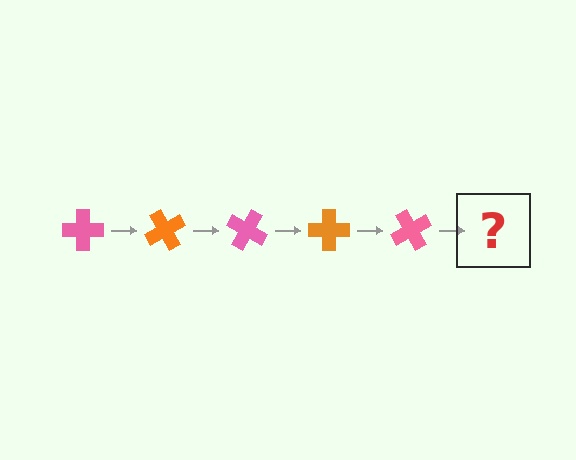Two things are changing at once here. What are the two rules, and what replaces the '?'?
The two rules are that it rotates 60 degrees each step and the color cycles through pink and orange. The '?' should be an orange cross, rotated 300 degrees from the start.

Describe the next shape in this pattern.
It should be an orange cross, rotated 300 degrees from the start.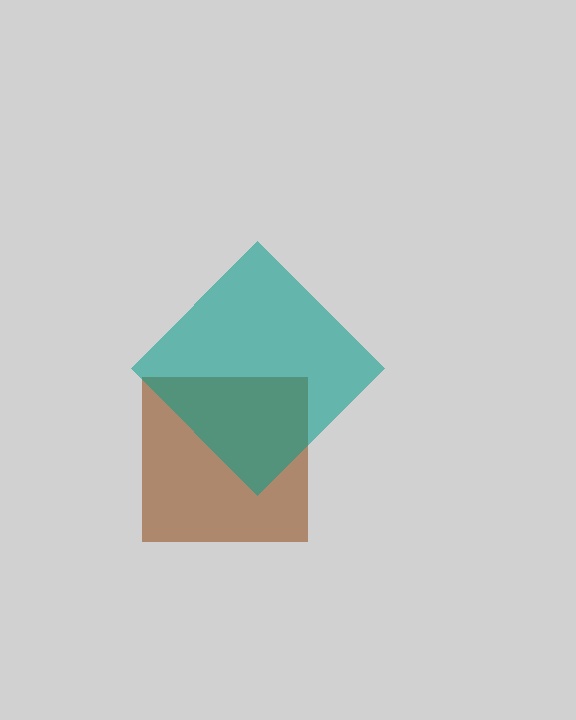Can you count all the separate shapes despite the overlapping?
Yes, there are 2 separate shapes.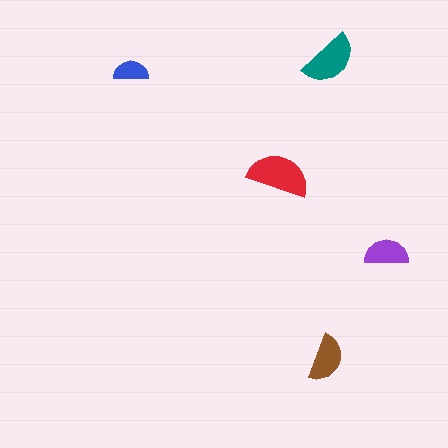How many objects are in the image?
There are 5 objects in the image.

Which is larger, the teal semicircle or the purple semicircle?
The teal one.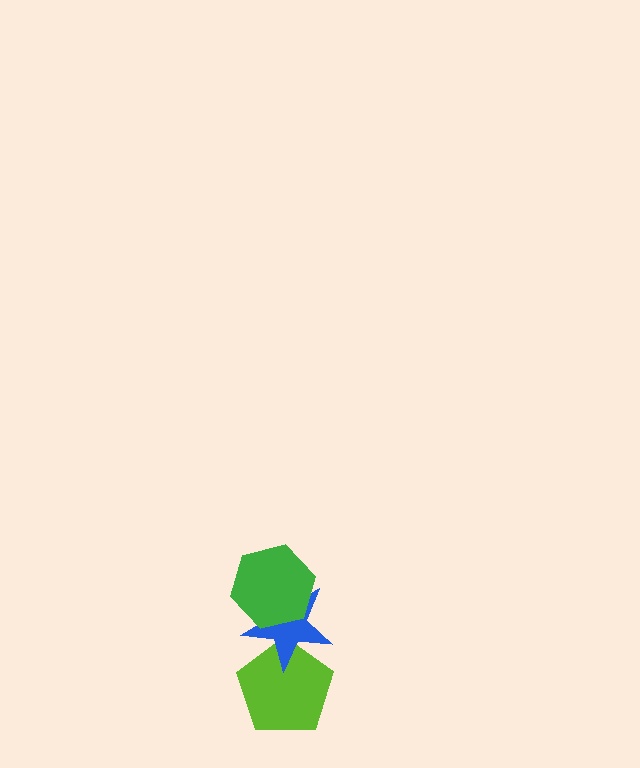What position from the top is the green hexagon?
The green hexagon is 1st from the top.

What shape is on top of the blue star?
The green hexagon is on top of the blue star.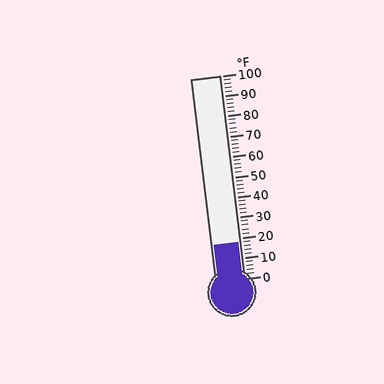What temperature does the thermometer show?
The thermometer shows approximately 18°F.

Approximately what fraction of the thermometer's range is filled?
The thermometer is filled to approximately 20% of its range.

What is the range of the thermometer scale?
The thermometer scale ranges from 0°F to 100°F.